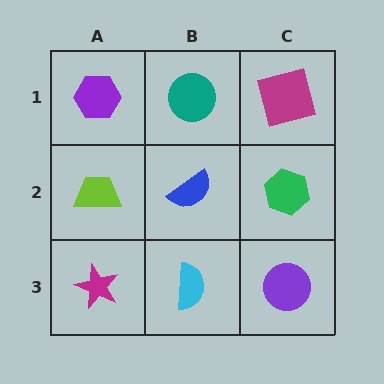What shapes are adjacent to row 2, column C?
A magenta square (row 1, column C), a purple circle (row 3, column C), a blue semicircle (row 2, column B).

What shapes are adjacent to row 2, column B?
A teal circle (row 1, column B), a cyan semicircle (row 3, column B), a lime trapezoid (row 2, column A), a green hexagon (row 2, column C).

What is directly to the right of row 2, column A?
A blue semicircle.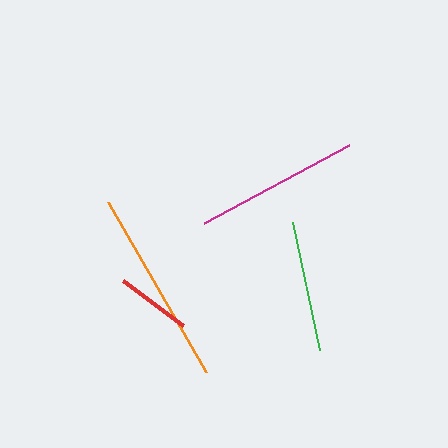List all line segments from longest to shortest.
From longest to shortest: orange, magenta, green, red.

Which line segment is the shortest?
The red line is the shortest at approximately 74 pixels.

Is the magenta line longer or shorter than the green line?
The magenta line is longer than the green line.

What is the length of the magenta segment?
The magenta segment is approximately 165 pixels long.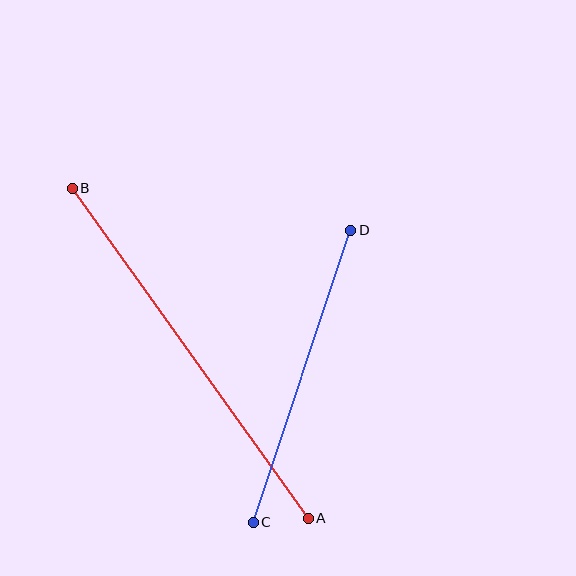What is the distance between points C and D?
The distance is approximately 308 pixels.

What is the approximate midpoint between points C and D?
The midpoint is at approximately (302, 376) pixels.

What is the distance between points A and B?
The distance is approximately 406 pixels.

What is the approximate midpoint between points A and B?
The midpoint is at approximately (190, 353) pixels.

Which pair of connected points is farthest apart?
Points A and B are farthest apart.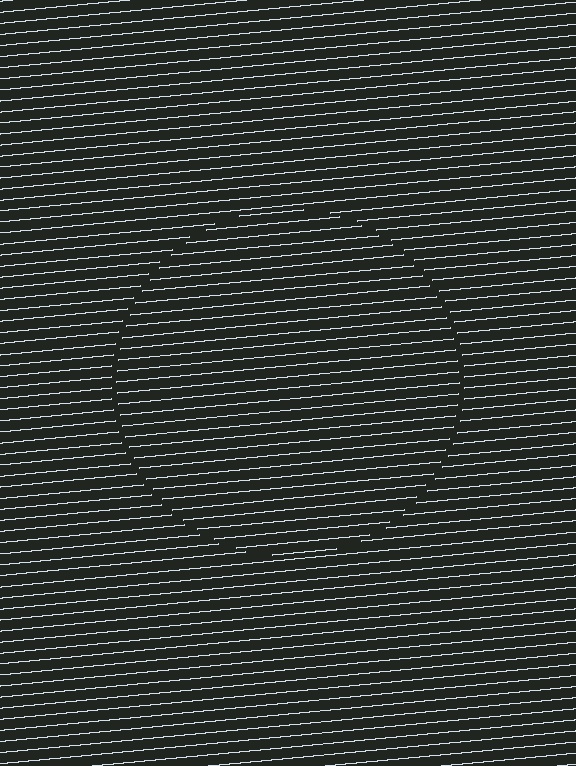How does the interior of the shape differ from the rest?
The interior of the shape contains the same grating, shifted by half a period — the contour is defined by the phase discontinuity where line-ends from the inner and outer gratings abut.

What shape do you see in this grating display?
An illusory circle. The interior of the shape contains the same grating, shifted by half a period — the contour is defined by the phase discontinuity where line-ends from the inner and outer gratings abut.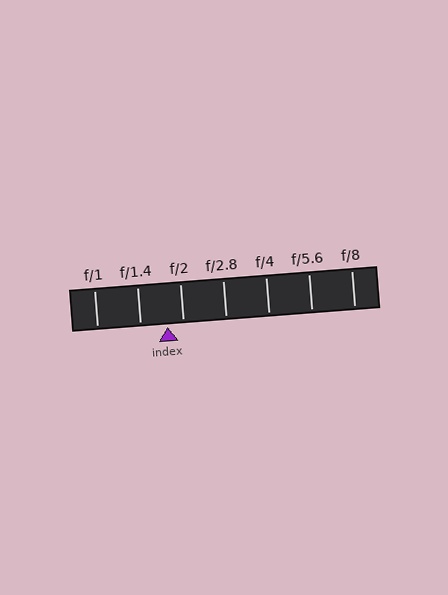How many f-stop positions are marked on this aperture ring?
There are 7 f-stop positions marked.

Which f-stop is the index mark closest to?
The index mark is closest to f/2.